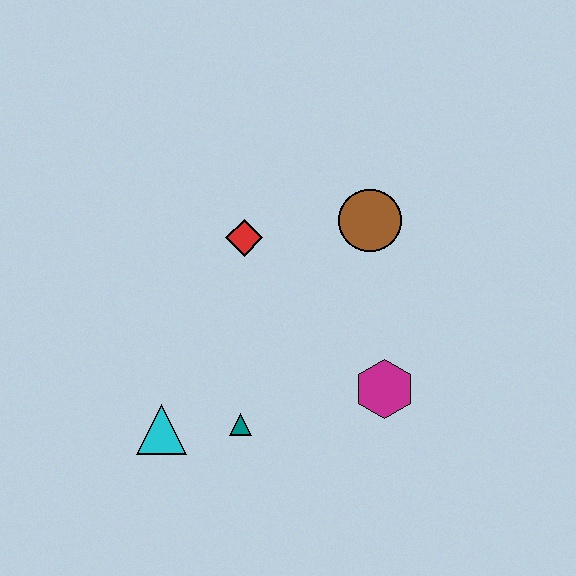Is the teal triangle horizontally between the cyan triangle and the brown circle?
Yes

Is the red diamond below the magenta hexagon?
No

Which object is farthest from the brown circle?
The cyan triangle is farthest from the brown circle.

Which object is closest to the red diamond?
The brown circle is closest to the red diamond.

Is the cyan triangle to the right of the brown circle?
No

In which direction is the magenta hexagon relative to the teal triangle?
The magenta hexagon is to the right of the teal triangle.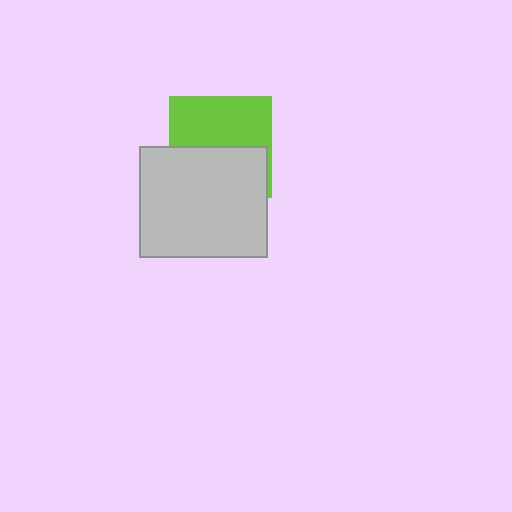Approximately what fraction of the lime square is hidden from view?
Roughly 49% of the lime square is hidden behind the light gray rectangle.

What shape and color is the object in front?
The object in front is a light gray rectangle.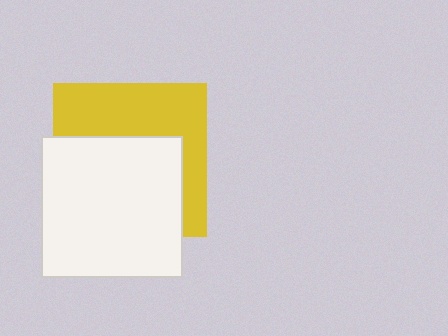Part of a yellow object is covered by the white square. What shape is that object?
It is a square.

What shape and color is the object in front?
The object in front is a white square.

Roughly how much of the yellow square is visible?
A small part of it is visible (roughly 44%).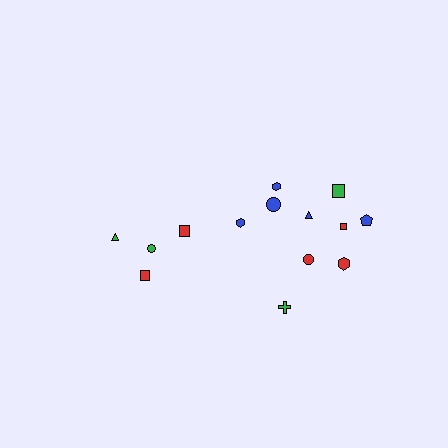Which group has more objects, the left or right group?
The right group.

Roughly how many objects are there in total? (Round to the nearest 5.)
Roughly 15 objects in total.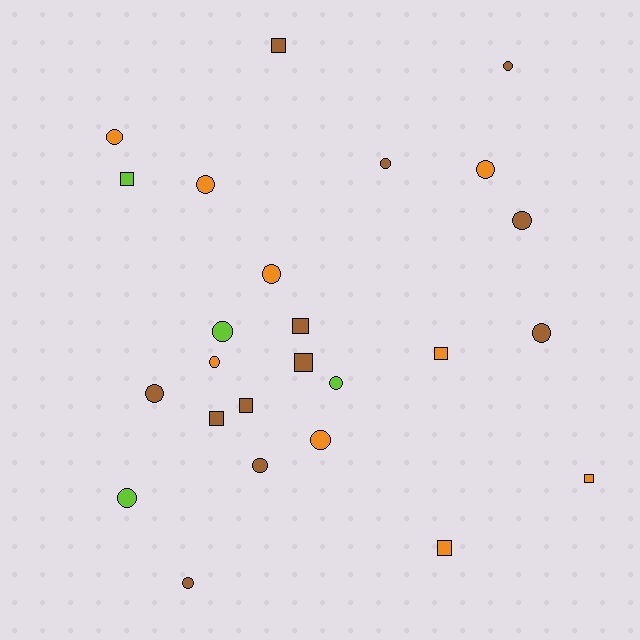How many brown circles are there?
There are 7 brown circles.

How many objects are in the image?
There are 25 objects.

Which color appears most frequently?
Brown, with 12 objects.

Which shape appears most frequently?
Circle, with 16 objects.